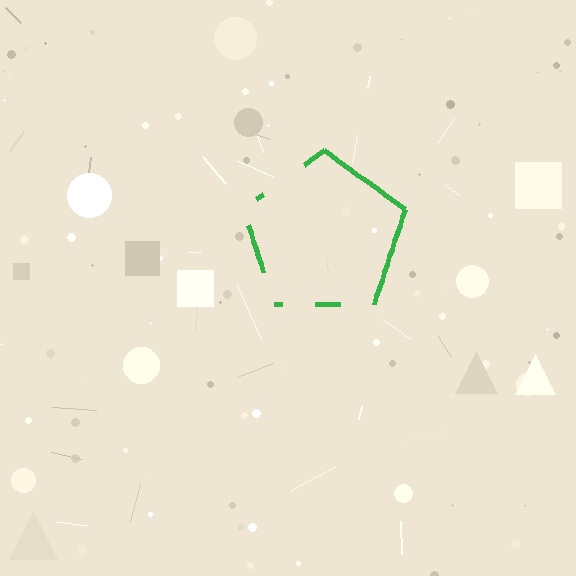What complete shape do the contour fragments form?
The contour fragments form a pentagon.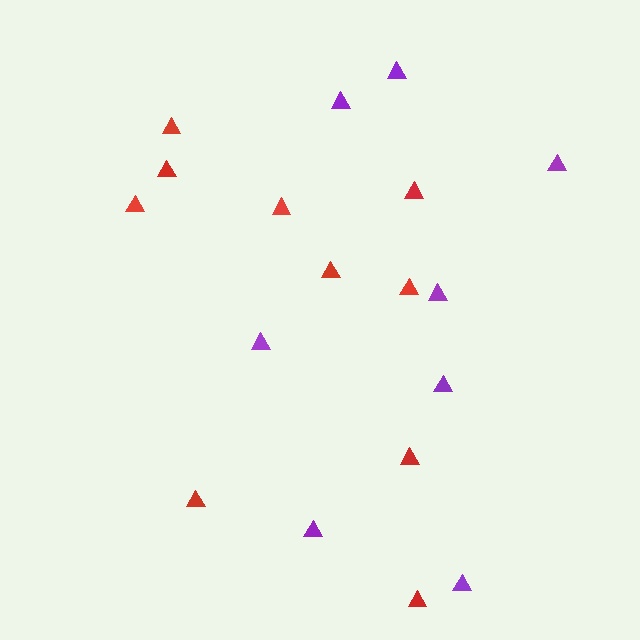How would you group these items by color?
There are 2 groups: one group of red triangles (10) and one group of purple triangles (8).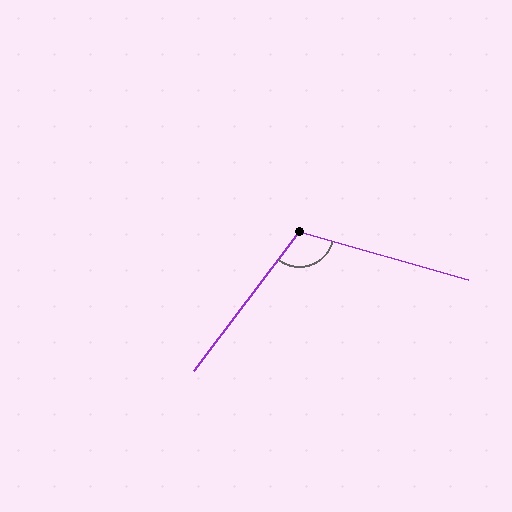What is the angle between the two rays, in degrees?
Approximately 112 degrees.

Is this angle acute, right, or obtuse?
It is obtuse.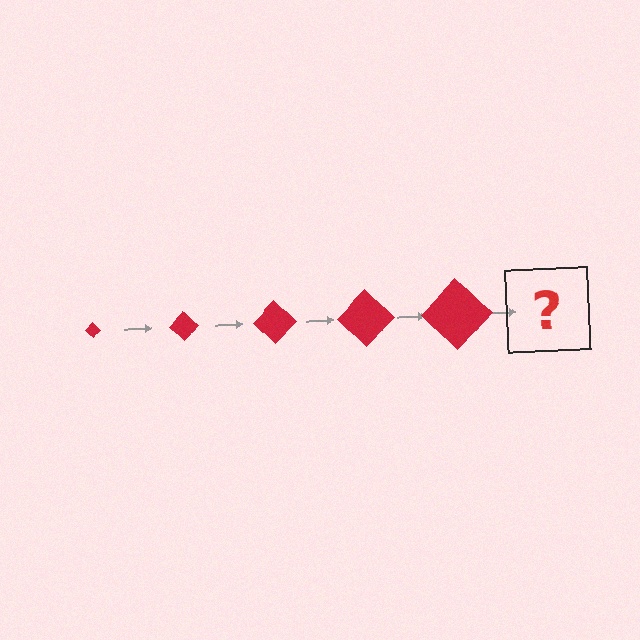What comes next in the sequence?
The next element should be a red diamond, larger than the previous one.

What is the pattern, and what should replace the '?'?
The pattern is that the diamond gets progressively larger each step. The '?' should be a red diamond, larger than the previous one.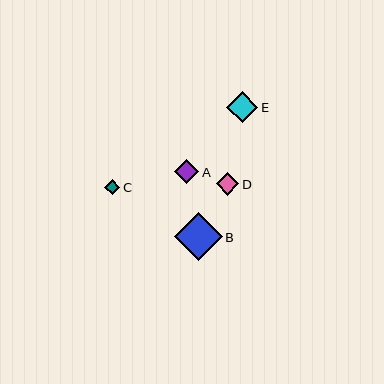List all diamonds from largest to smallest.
From largest to smallest: B, E, A, D, C.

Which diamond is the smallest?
Diamond C is the smallest with a size of approximately 15 pixels.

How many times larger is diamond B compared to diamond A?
Diamond B is approximately 2.0 times the size of diamond A.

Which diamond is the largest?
Diamond B is the largest with a size of approximately 48 pixels.